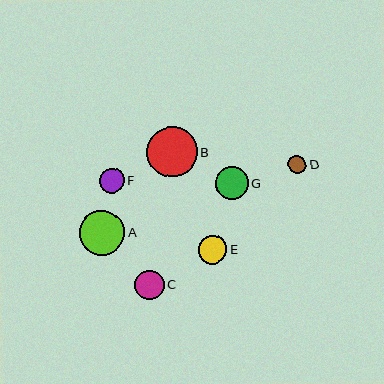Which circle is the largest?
Circle B is the largest with a size of approximately 50 pixels.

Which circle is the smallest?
Circle D is the smallest with a size of approximately 18 pixels.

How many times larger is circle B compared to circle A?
Circle B is approximately 1.1 times the size of circle A.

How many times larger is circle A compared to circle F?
Circle A is approximately 1.8 times the size of circle F.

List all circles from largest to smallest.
From largest to smallest: B, A, G, C, E, F, D.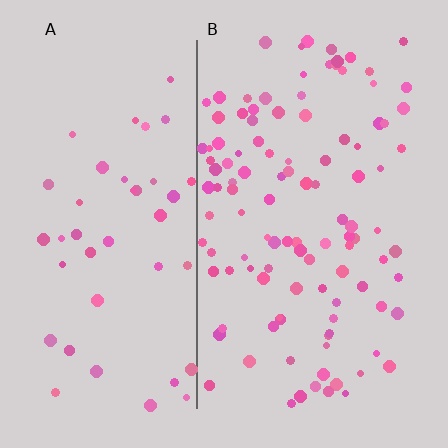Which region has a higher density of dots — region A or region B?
B (the right).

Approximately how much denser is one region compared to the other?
Approximately 2.6× — region B over region A.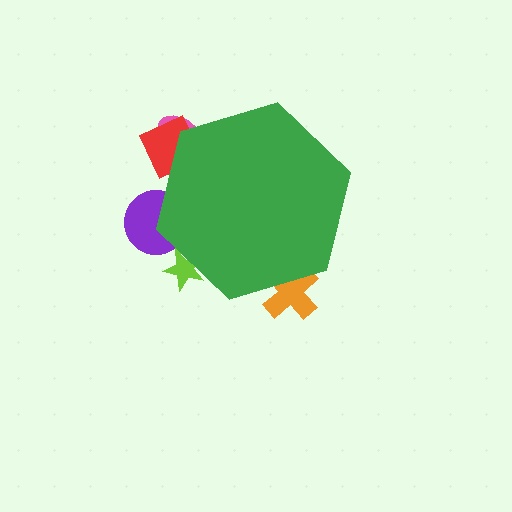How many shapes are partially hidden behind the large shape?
5 shapes are partially hidden.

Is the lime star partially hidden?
Yes, the lime star is partially hidden behind the green hexagon.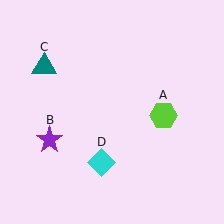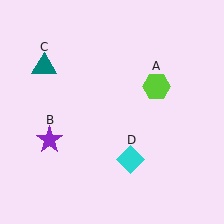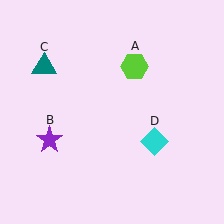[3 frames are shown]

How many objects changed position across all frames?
2 objects changed position: lime hexagon (object A), cyan diamond (object D).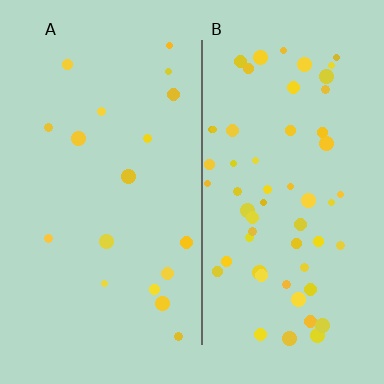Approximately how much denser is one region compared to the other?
Approximately 3.2× — region B over region A.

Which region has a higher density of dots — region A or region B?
B (the right).